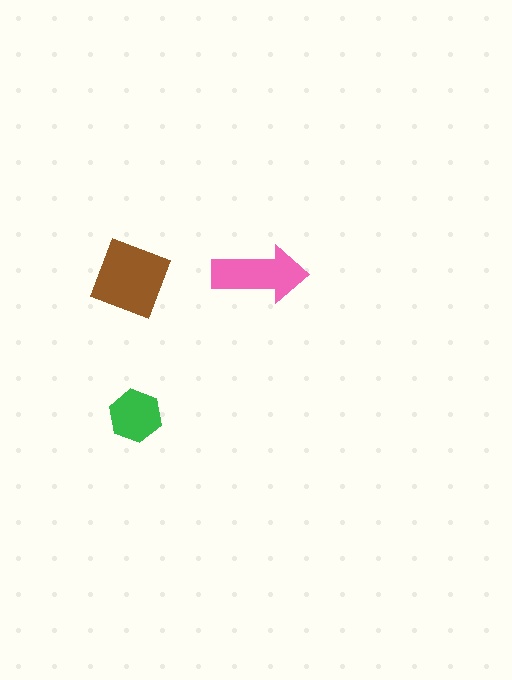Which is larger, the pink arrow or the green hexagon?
The pink arrow.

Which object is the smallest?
The green hexagon.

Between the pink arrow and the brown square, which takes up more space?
The brown square.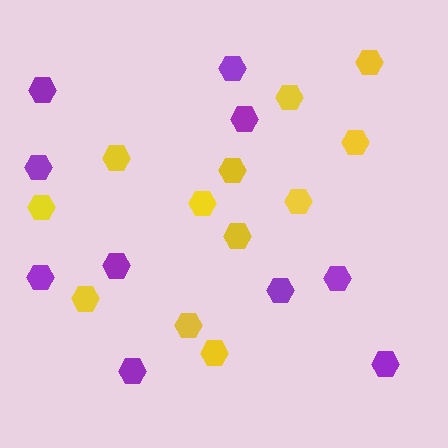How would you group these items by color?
There are 2 groups: one group of purple hexagons (10) and one group of yellow hexagons (12).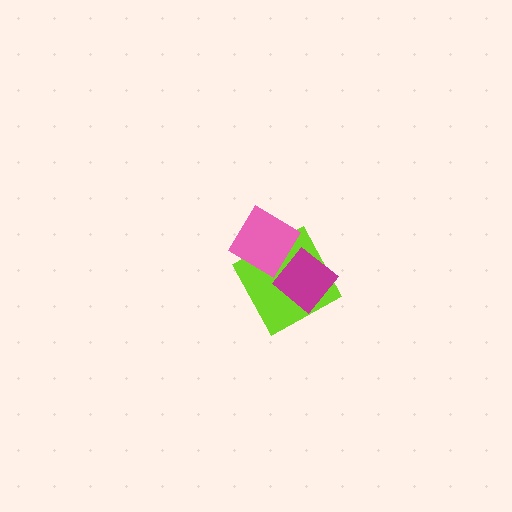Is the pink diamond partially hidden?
No, no other shape covers it.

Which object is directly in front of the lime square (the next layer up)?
The magenta diamond is directly in front of the lime square.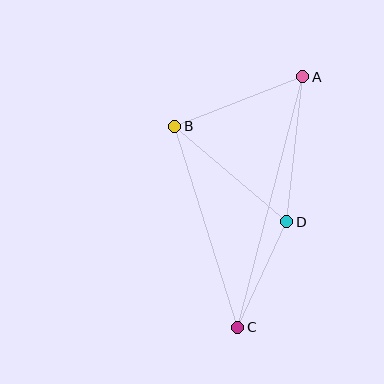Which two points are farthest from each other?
Points A and C are farthest from each other.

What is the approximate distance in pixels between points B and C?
The distance between B and C is approximately 210 pixels.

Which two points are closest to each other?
Points C and D are closest to each other.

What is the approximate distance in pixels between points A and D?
The distance between A and D is approximately 146 pixels.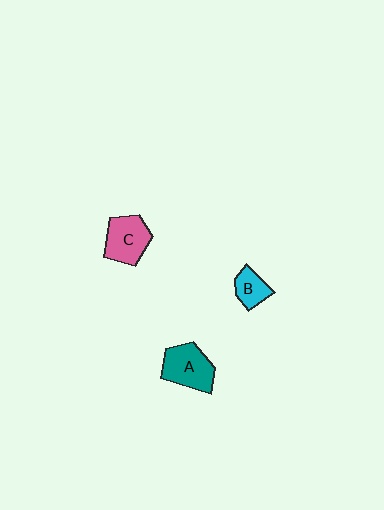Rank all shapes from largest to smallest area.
From largest to smallest: A (teal), C (pink), B (cyan).